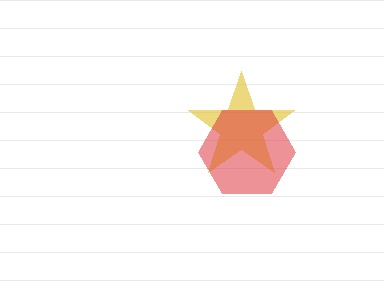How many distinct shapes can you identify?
There are 2 distinct shapes: a yellow star, a red hexagon.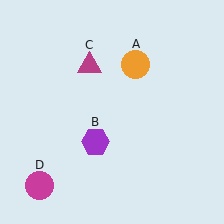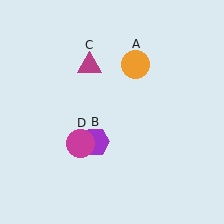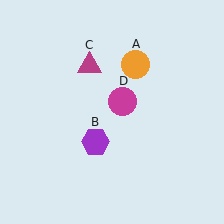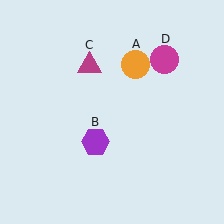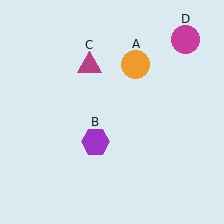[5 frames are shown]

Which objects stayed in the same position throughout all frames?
Orange circle (object A) and purple hexagon (object B) and magenta triangle (object C) remained stationary.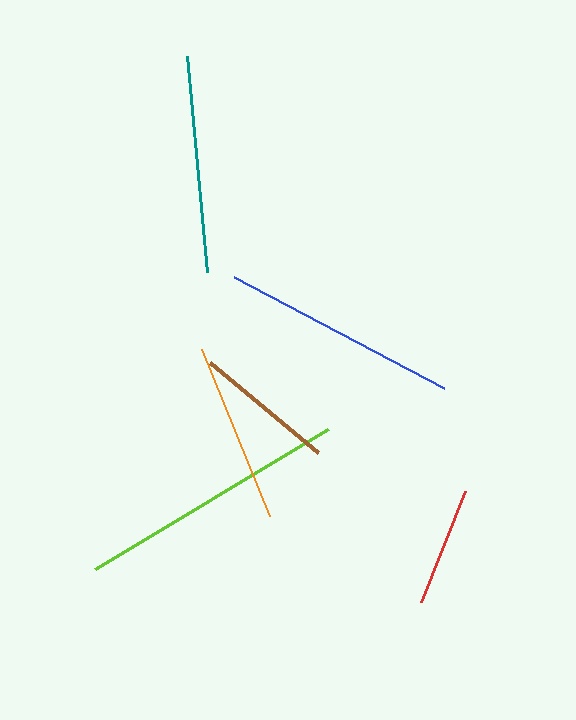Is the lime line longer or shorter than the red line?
The lime line is longer than the red line.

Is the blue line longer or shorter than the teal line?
The blue line is longer than the teal line.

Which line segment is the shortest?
The red line is the shortest at approximately 119 pixels.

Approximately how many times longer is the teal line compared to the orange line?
The teal line is approximately 1.2 times the length of the orange line.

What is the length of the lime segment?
The lime segment is approximately 272 pixels long.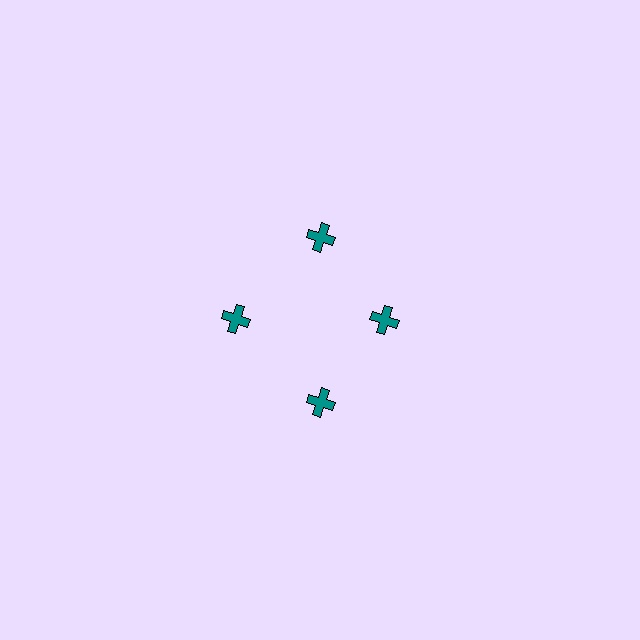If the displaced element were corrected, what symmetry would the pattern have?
It would have 4-fold rotational symmetry — the pattern would map onto itself every 90 degrees.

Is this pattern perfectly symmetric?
No. The 4 teal crosses are arranged in a ring, but one element near the 3 o'clock position is pulled inward toward the center, breaking the 4-fold rotational symmetry.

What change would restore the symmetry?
The symmetry would be restored by moving it outward, back onto the ring so that all 4 crosses sit at equal angles and equal distance from the center.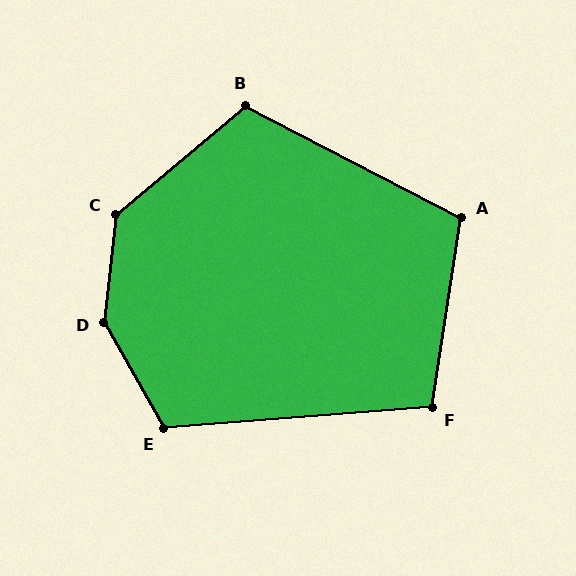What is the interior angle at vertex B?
Approximately 113 degrees (obtuse).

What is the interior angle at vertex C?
Approximately 136 degrees (obtuse).